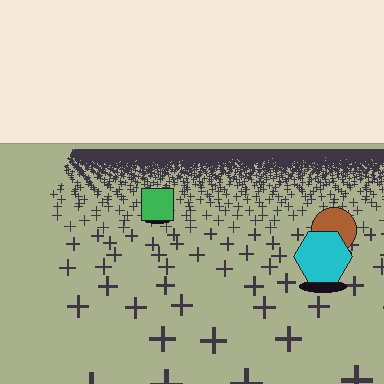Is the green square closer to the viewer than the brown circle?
No. The brown circle is closer — you can tell from the texture gradient: the ground texture is coarser near it.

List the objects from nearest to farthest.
From nearest to farthest: the cyan hexagon, the brown circle, the green square.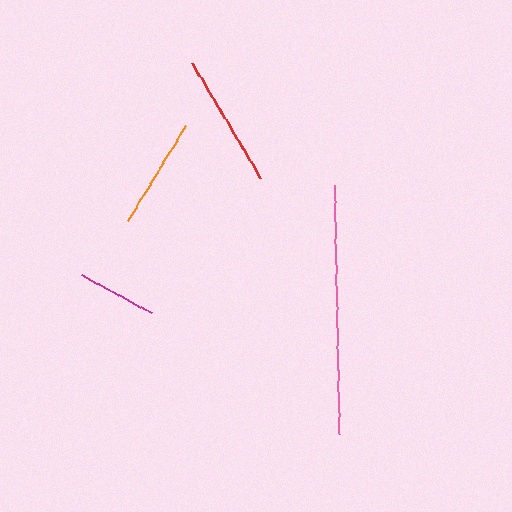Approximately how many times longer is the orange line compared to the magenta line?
The orange line is approximately 1.4 times the length of the magenta line.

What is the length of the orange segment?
The orange segment is approximately 111 pixels long.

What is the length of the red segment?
The red segment is approximately 134 pixels long.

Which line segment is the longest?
The pink line is the longest at approximately 250 pixels.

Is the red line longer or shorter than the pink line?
The pink line is longer than the red line.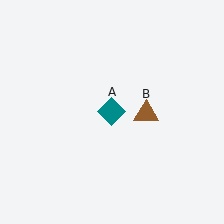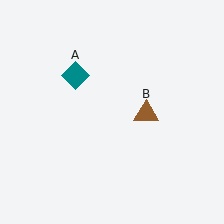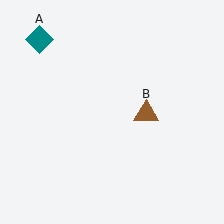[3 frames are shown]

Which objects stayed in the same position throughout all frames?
Brown triangle (object B) remained stationary.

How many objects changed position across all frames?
1 object changed position: teal diamond (object A).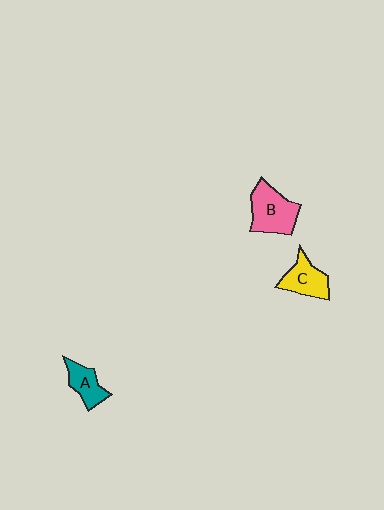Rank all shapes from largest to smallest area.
From largest to smallest: B (pink), C (yellow), A (teal).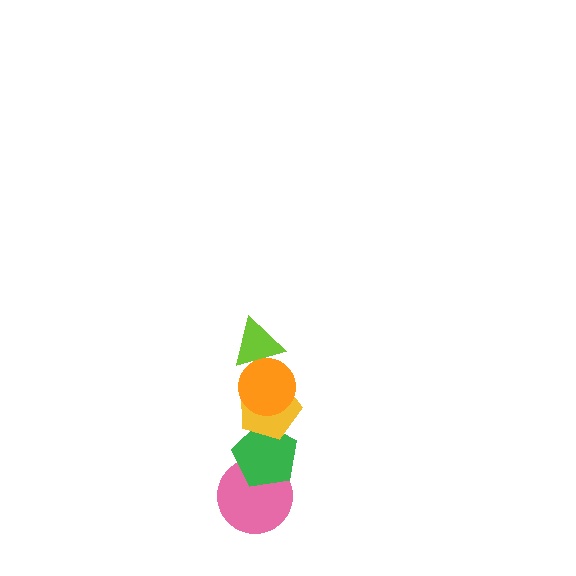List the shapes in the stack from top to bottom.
From top to bottom: the lime triangle, the orange circle, the yellow pentagon, the green pentagon, the pink circle.